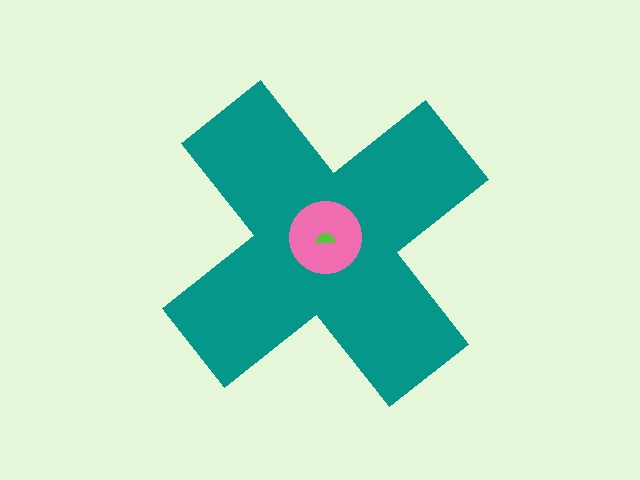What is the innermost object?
The lime semicircle.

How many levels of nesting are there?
3.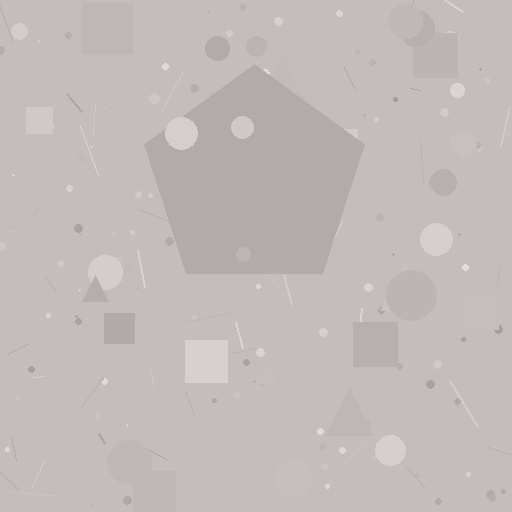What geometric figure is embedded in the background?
A pentagon is embedded in the background.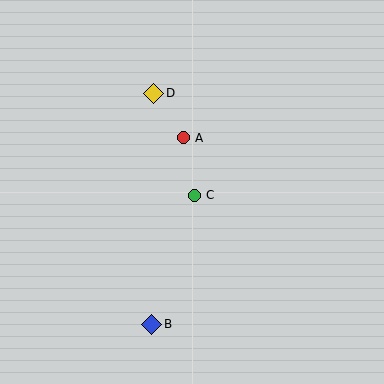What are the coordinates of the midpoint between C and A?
The midpoint between C and A is at (189, 167).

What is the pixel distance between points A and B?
The distance between A and B is 189 pixels.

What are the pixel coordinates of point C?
Point C is at (194, 195).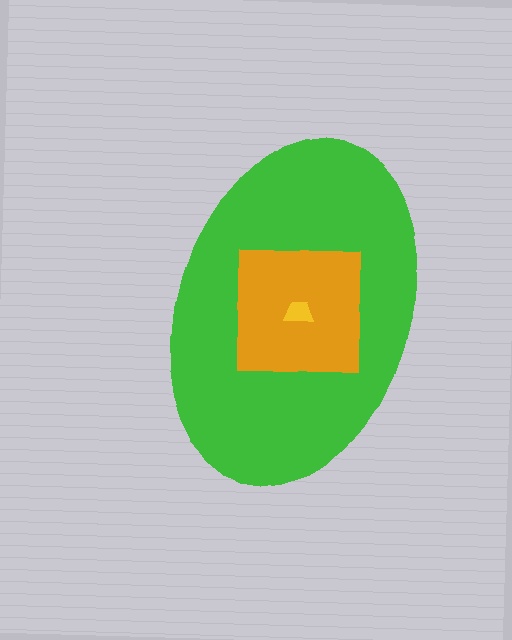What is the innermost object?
The yellow trapezoid.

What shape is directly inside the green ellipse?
The orange square.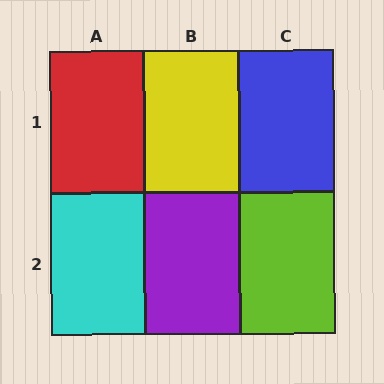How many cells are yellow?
1 cell is yellow.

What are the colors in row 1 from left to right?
Red, yellow, blue.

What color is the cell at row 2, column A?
Cyan.